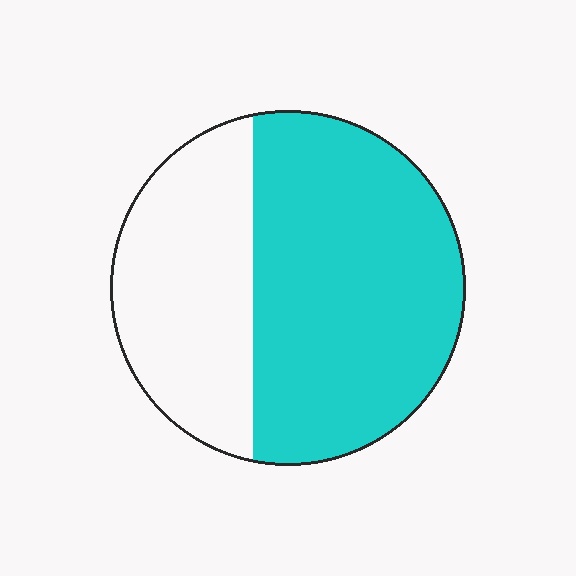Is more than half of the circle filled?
Yes.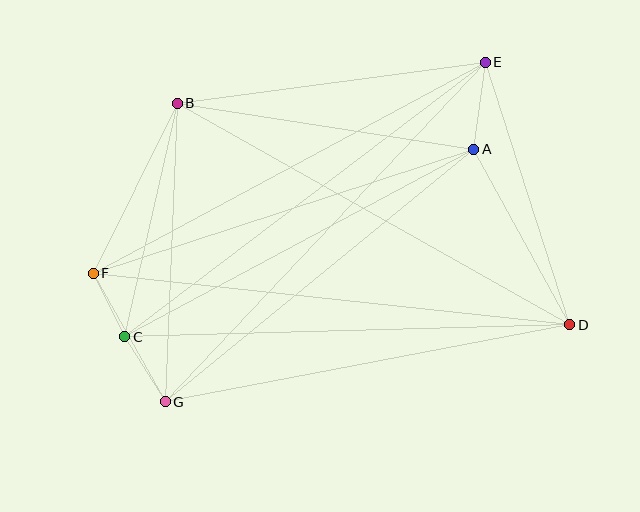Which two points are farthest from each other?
Points D and F are farthest from each other.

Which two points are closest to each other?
Points C and F are closest to each other.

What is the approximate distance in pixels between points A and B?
The distance between A and B is approximately 300 pixels.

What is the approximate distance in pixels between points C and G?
The distance between C and G is approximately 77 pixels.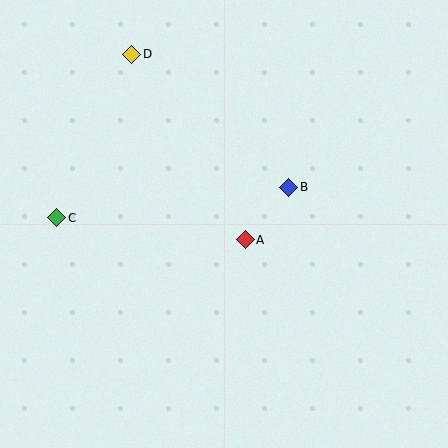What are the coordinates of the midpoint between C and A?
The midpoint between C and A is at (151, 229).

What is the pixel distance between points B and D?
The distance between B and D is 206 pixels.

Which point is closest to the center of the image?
Point A at (245, 240) is closest to the center.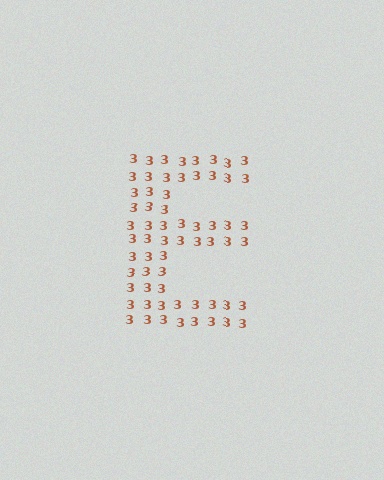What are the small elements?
The small elements are digit 3's.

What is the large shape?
The large shape is the letter E.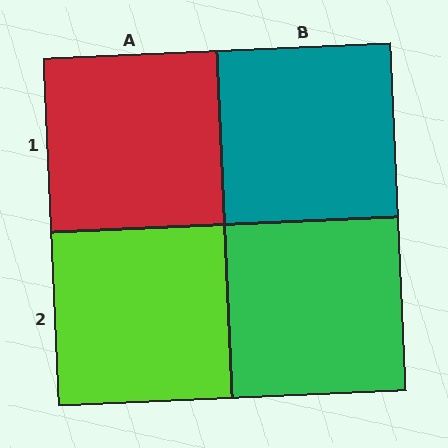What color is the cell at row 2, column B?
Green.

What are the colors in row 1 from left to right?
Red, teal.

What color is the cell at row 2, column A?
Lime.